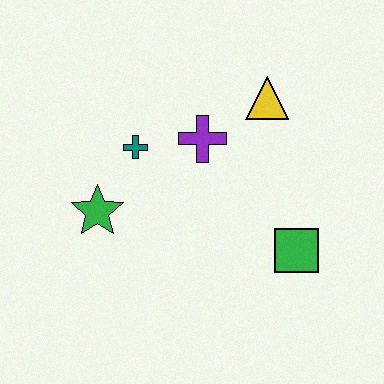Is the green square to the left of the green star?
No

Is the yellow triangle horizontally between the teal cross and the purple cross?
No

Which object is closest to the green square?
The purple cross is closest to the green square.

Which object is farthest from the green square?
The green star is farthest from the green square.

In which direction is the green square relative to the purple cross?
The green square is below the purple cross.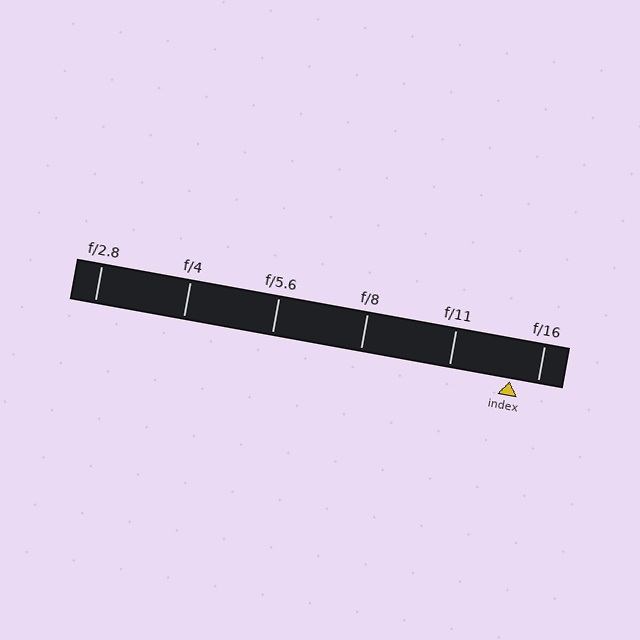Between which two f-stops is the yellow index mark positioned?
The index mark is between f/11 and f/16.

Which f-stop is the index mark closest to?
The index mark is closest to f/16.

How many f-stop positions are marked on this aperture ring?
There are 6 f-stop positions marked.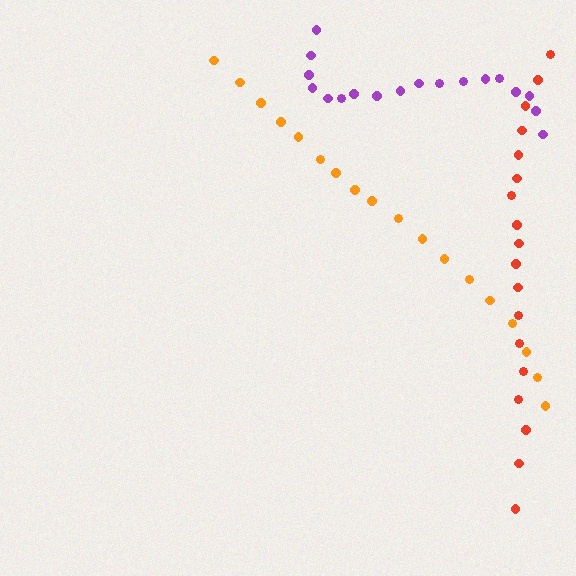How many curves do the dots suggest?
There are 3 distinct paths.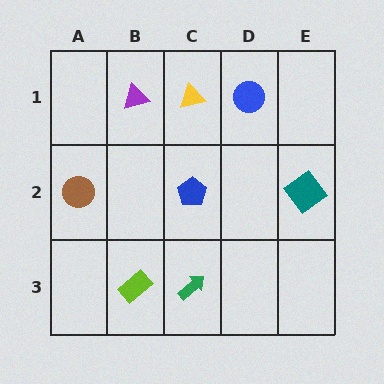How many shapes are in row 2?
3 shapes.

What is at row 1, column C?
A yellow triangle.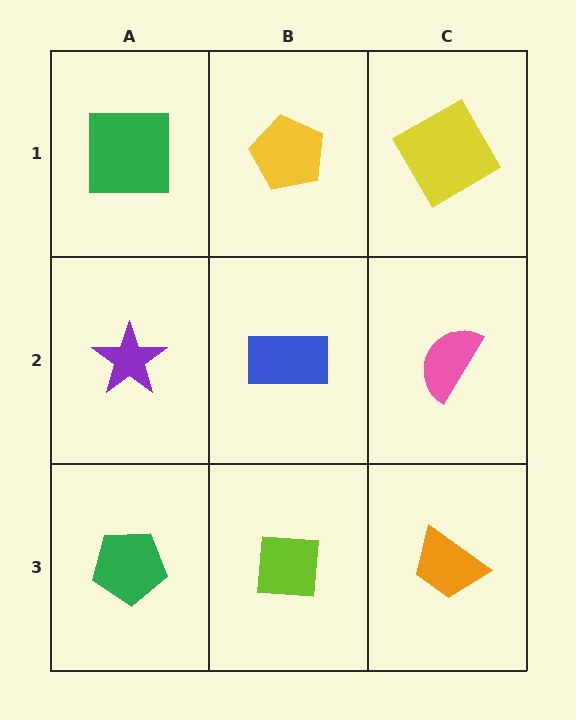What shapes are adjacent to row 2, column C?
A yellow diamond (row 1, column C), an orange trapezoid (row 3, column C), a blue rectangle (row 2, column B).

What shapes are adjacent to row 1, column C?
A pink semicircle (row 2, column C), a yellow pentagon (row 1, column B).